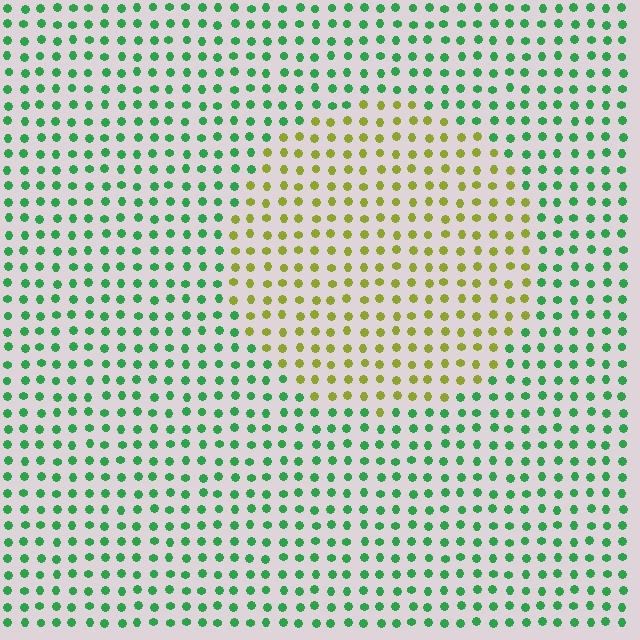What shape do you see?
I see a circle.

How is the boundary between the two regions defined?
The boundary is defined purely by a slight shift in hue (about 62 degrees). Spacing, size, and orientation are identical on both sides.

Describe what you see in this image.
The image is filled with small green elements in a uniform arrangement. A circle-shaped region is visible where the elements are tinted to a slightly different hue, forming a subtle color boundary.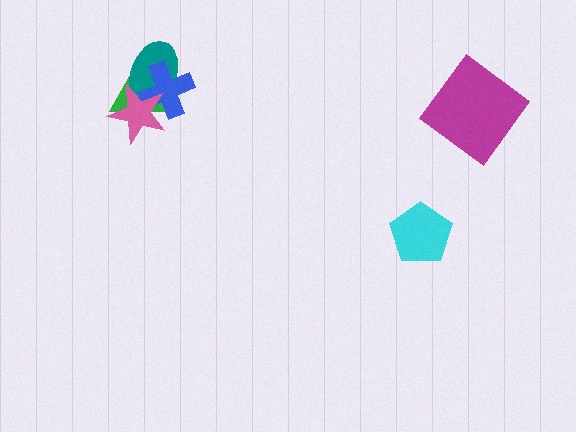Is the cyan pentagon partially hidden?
No, no other shape covers it.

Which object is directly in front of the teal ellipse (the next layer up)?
The blue cross is directly in front of the teal ellipse.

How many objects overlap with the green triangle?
3 objects overlap with the green triangle.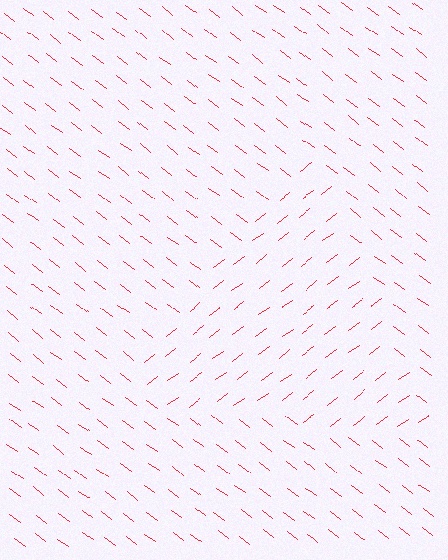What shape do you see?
I see a triangle.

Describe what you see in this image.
The image is filled with small red line segments. A triangle region in the image has lines oriented differently from the surrounding lines, creating a visible texture boundary.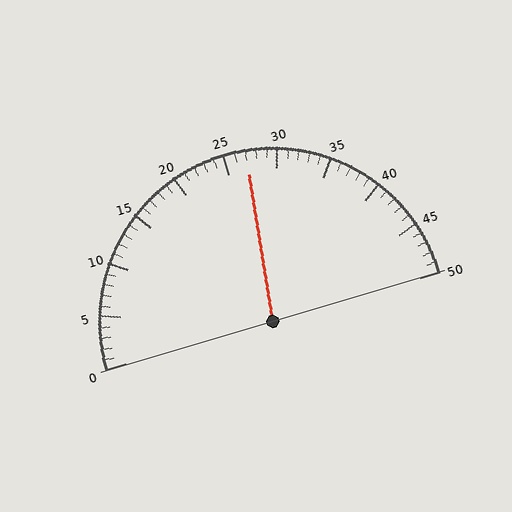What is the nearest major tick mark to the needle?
The nearest major tick mark is 25.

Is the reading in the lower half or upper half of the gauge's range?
The reading is in the upper half of the range (0 to 50).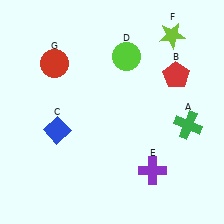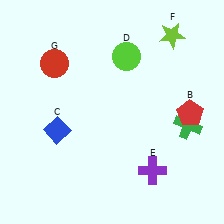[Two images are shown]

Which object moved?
The red pentagon (B) moved down.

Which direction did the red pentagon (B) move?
The red pentagon (B) moved down.